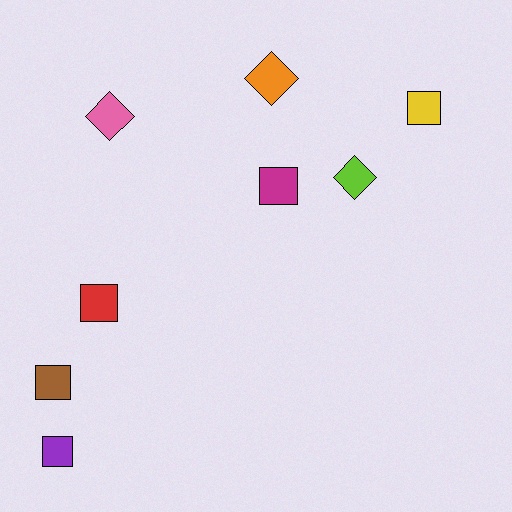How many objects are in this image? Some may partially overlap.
There are 8 objects.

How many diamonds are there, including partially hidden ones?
There are 3 diamonds.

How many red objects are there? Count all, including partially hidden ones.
There is 1 red object.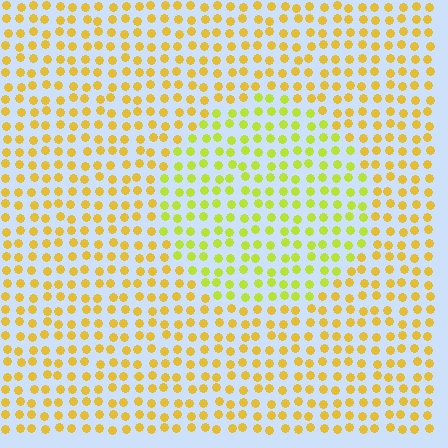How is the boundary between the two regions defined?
The boundary is defined purely by a slight shift in hue (about 29 degrees). Spacing, size, and orientation are identical on both sides.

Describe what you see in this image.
The image is filled with small yellow elements in a uniform arrangement. A circle-shaped region is visible where the elements are tinted to a slightly different hue, forming a subtle color boundary.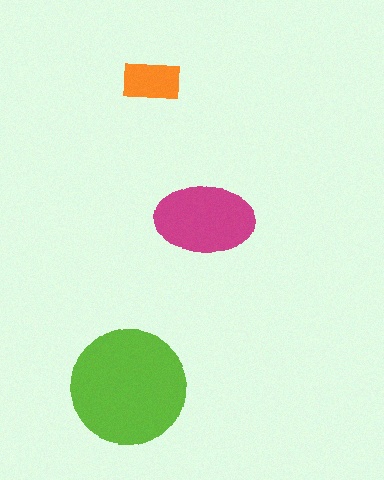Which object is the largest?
The lime circle.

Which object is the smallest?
The orange rectangle.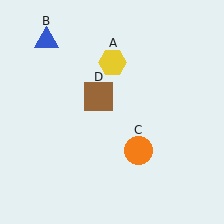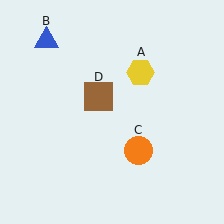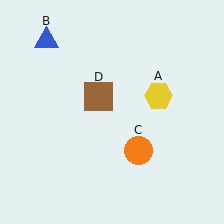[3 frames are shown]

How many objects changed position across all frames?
1 object changed position: yellow hexagon (object A).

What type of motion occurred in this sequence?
The yellow hexagon (object A) rotated clockwise around the center of the scene.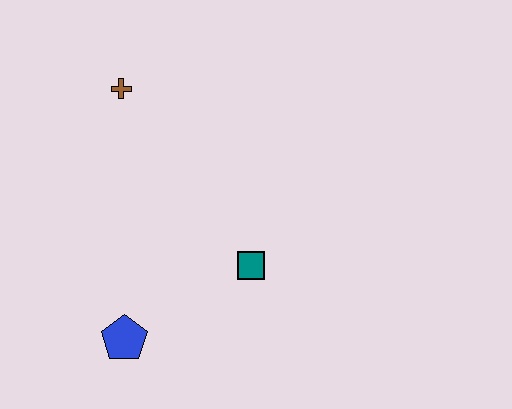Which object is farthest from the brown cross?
The blue pentagon is farthest from the brown cross.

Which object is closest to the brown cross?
The teal square is closest to the brown cross.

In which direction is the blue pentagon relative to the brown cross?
The blue pentagon is below the brown cross.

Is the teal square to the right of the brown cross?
Yes